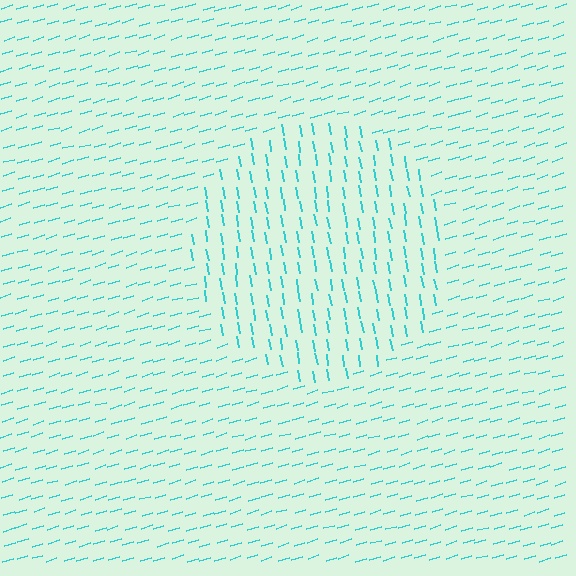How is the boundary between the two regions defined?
The boundary is defined purely by a change in line orientation (approximately 83 degrees difference). All lines are the same color and thickness.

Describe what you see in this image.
The image is filled with small cyan line segments. A circle region in the image has lines oriented differently from the surrounding lines, creating a visible texture boundary.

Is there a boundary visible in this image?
Yes, there is a texture boundary formed by a change in line orientation.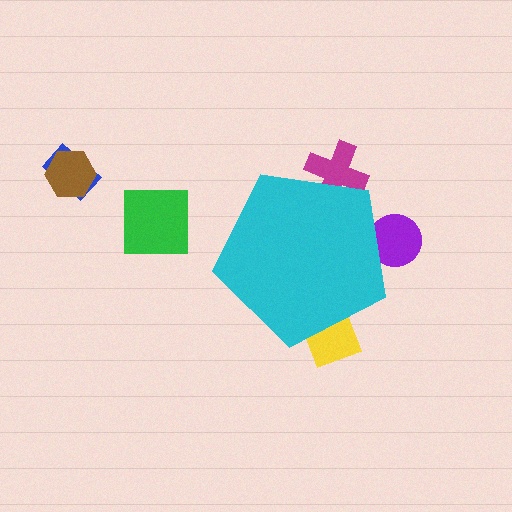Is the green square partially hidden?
No, the green square is fully visible.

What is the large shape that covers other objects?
A cyan pentagon.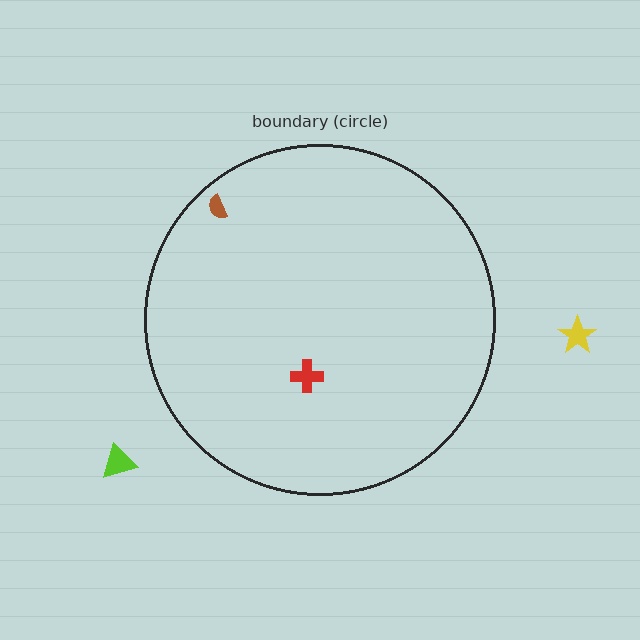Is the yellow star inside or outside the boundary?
Outside.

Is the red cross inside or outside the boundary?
Inside.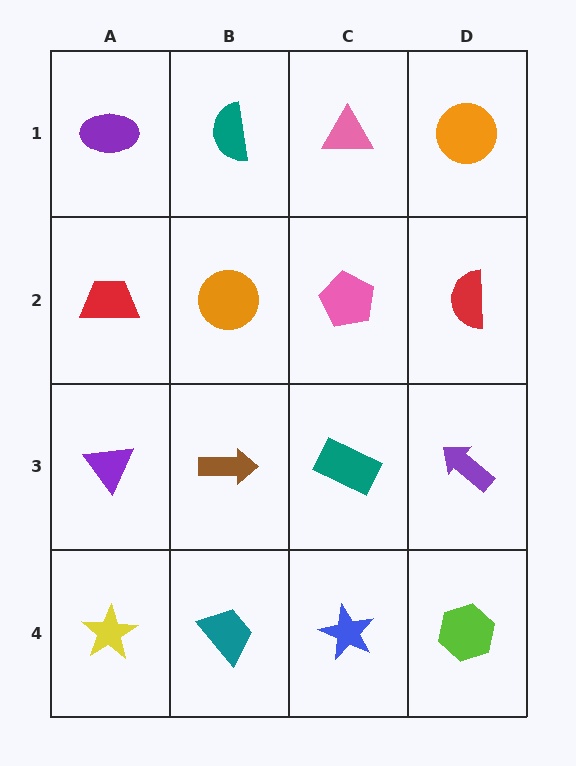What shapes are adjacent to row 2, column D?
An orange circle (row 1, column D), a purple arrow (row 3, column D), a pink pentagon (row 2, column C).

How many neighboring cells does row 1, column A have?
2.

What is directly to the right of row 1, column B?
A pink triangle.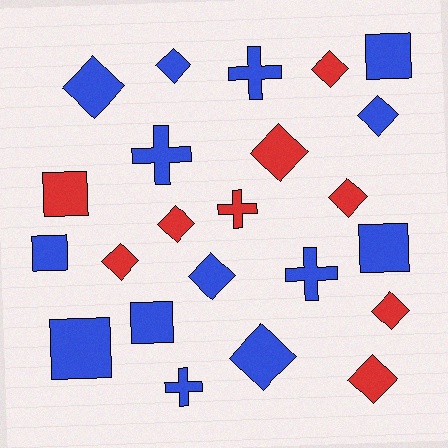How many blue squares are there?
There are 5 blue squares.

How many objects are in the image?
There are 23 objects.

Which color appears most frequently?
Blue, with 14 objects.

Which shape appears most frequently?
Diamond, with 12 objects.